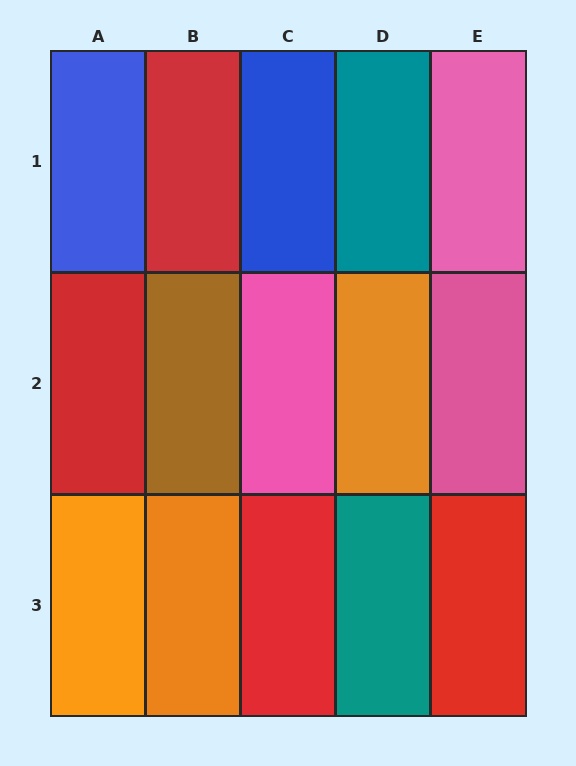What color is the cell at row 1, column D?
Teal.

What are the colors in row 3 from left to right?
Orange, orange, red, teal, red.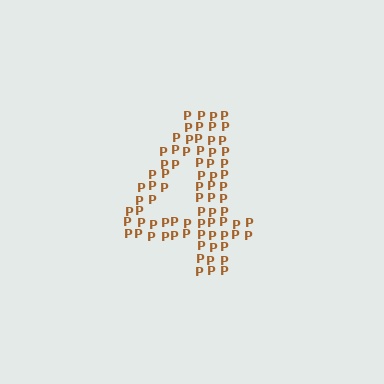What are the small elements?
The small elements are letter P's.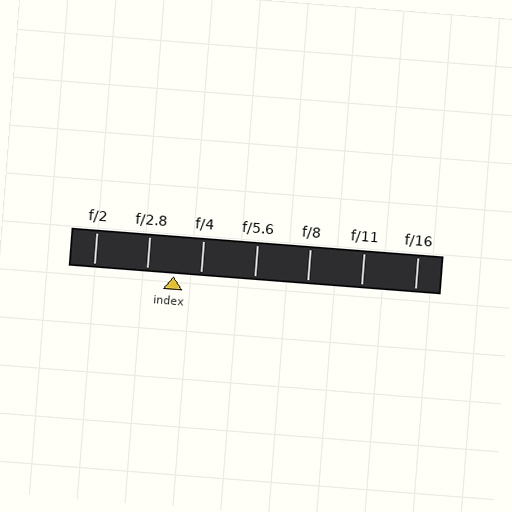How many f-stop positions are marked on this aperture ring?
There are 7 f-stop positions marked.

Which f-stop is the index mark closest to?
The index mark is closest to f/2.8.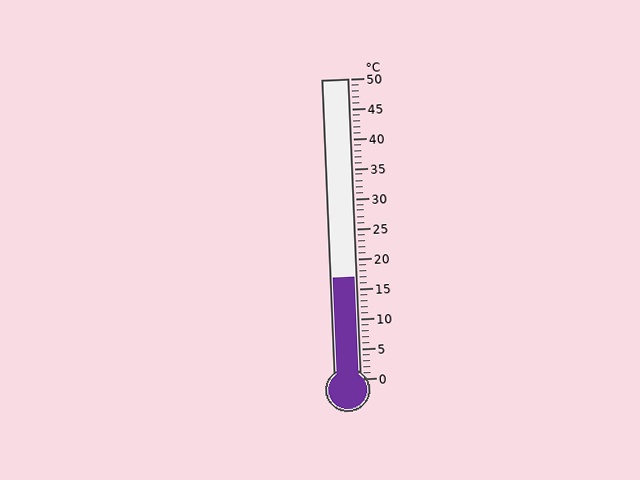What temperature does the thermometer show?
The thermometer shows approximately 17°C.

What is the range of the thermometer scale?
The thermometer scale ranges from 0°C to 50°C.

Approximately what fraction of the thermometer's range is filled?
The thermometer is filled to approximately 35% of its range.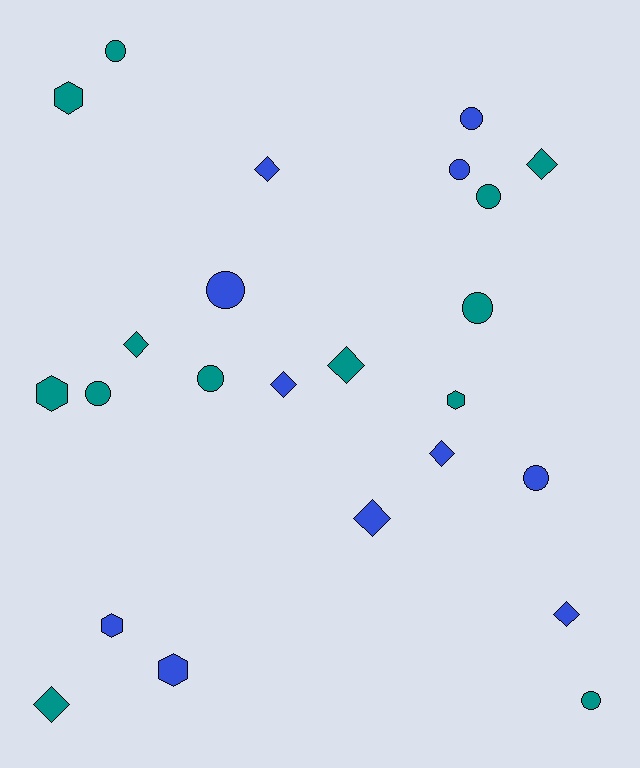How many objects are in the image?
There are 24 objects.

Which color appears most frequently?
Teal, with 13 objects.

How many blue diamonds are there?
There are 5 blue diamonds.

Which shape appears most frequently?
Circle, with 10 objects.